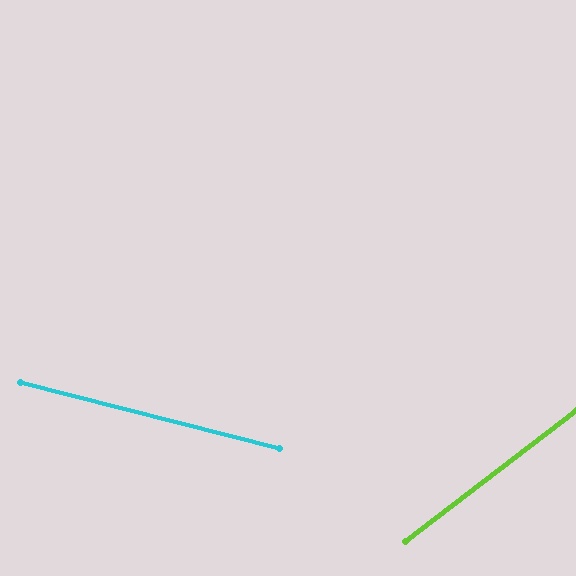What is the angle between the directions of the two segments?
Approximately 52 degrees.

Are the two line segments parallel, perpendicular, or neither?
Neither parallel nor perpendicular — they differ by about 52°.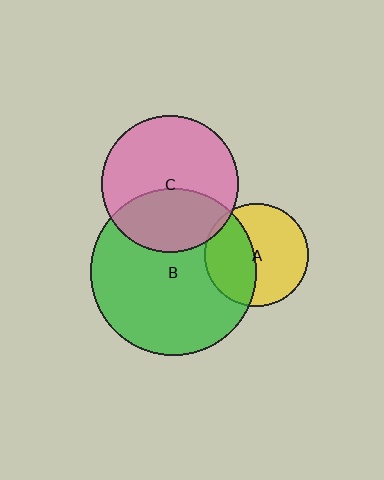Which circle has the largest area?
Circle B (green).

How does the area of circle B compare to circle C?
Approximately 1.5 times.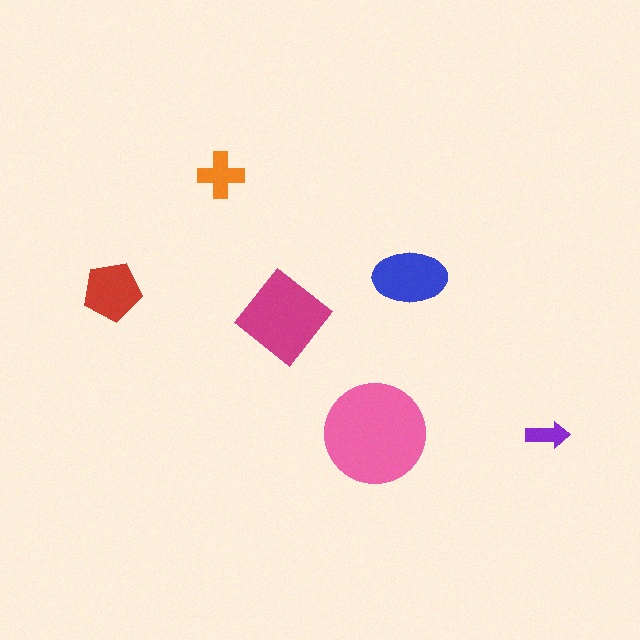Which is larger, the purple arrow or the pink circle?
The pink circle.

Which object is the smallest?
The purple arrow.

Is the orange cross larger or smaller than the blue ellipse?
Smaller.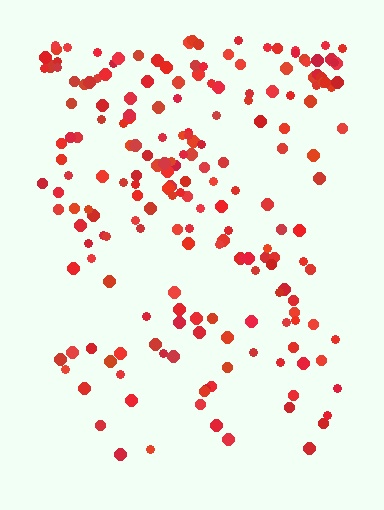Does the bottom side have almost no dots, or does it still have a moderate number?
Still a moderate number, just noticeably fewer than the top.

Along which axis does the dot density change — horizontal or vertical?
Vertical.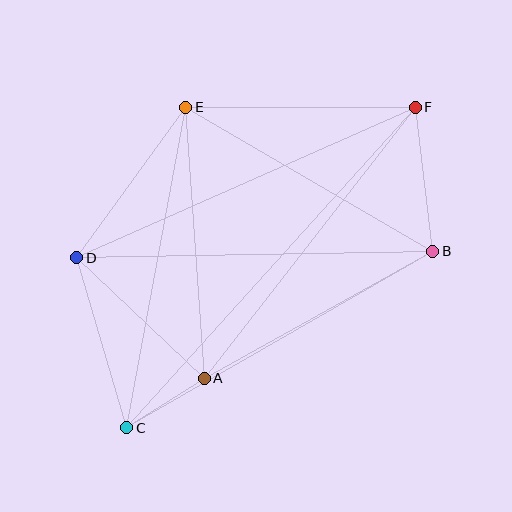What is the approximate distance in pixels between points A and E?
The distance between A and E is approximately 272 pixels.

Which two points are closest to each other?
Points A and C are closest to each other.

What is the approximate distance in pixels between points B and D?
The distance between B and D is approximately 356 pixels.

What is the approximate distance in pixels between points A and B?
The distance between A and B is approximately 261 pixels.